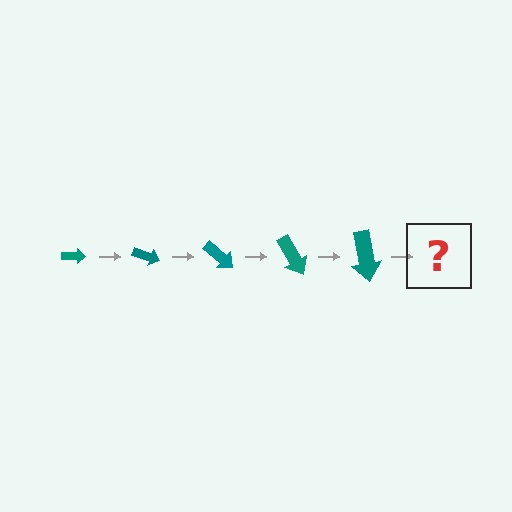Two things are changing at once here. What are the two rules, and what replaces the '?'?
The two rules are that the arrow grows larger each step and it rotates 20 degrees each step. The '?' should be an arrow, larger than the previous one and rotated 100 degrees from the start.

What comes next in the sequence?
The next element should be an arrow, larger than the previous one and rotated 100 degrees from the start.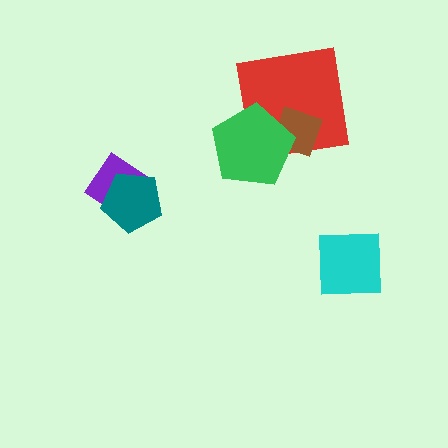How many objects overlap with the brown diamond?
2 objects overlap with the brown diamond.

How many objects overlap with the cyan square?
0 objects overlap with the cyan square.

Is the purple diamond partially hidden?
Yes, it is partially covered by another shape.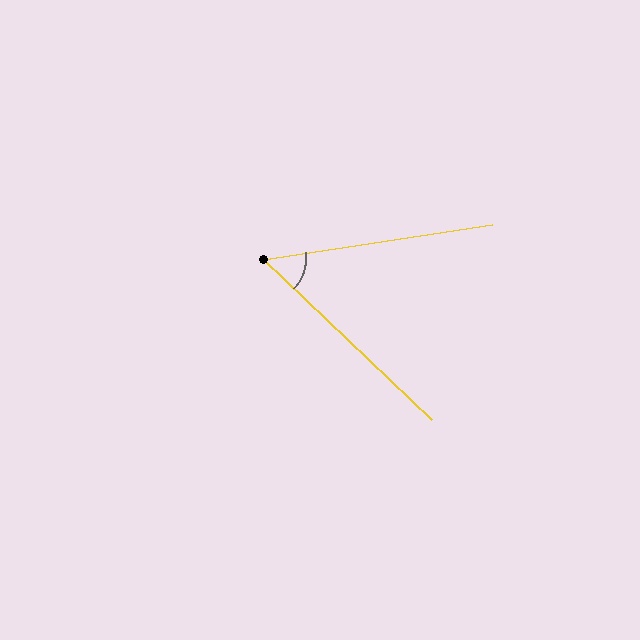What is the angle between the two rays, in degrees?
Approximately 52 degrees.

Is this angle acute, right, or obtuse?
It is acute.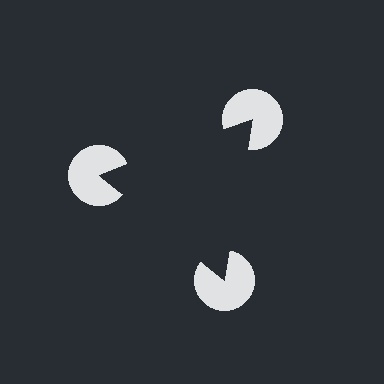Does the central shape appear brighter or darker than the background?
It typically appears slightly darker than the background, even though no actual brightness change is drawn.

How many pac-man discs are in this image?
There are 3 — one at each vertex of the illusory triangle.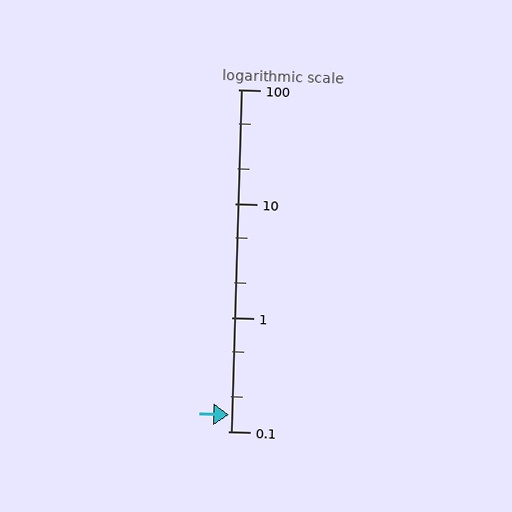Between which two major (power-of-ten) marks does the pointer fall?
The pointer is between 0.1 and 1.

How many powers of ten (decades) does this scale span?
The scale spans 3 decades, from 0.1 to 100.